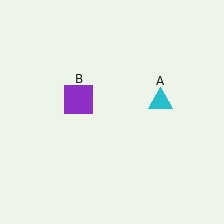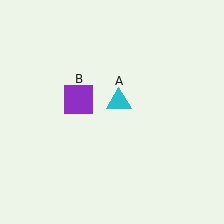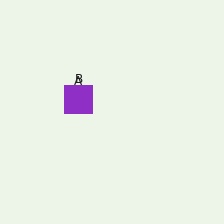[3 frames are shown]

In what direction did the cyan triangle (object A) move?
The cyan triangle (object A) moved left.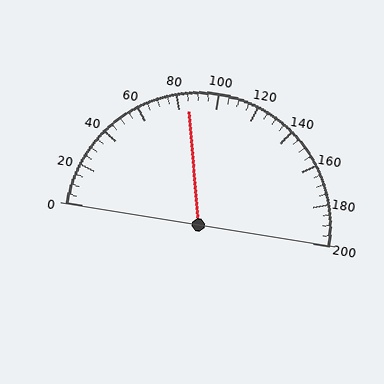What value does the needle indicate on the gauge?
The needle indicates approximately 85.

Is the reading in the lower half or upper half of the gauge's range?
The reading is in the lower half of the range (0 to 200).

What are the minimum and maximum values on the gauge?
The gauge ranges from 0 to 200.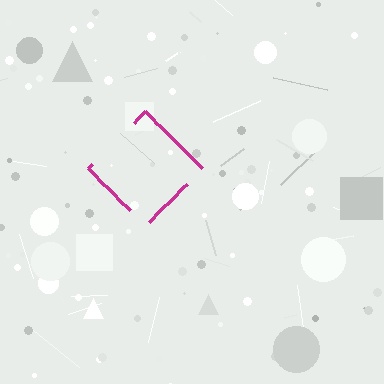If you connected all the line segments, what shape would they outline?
They would outline a diamond.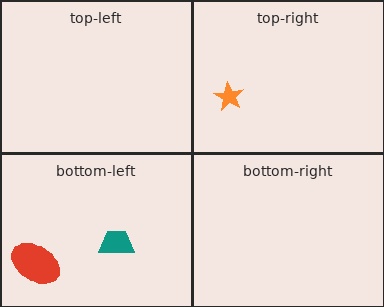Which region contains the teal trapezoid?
The bottom-left region.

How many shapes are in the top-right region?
1.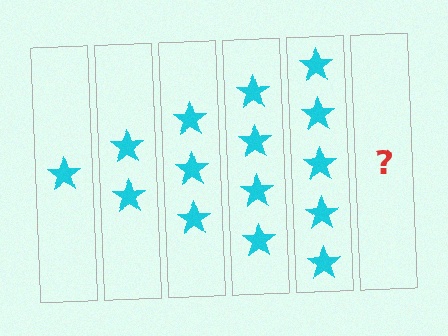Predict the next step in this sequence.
The next step is 6 stars.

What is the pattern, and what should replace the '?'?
The pattern is that each step adds one more star. The '?' should be 6 stars.